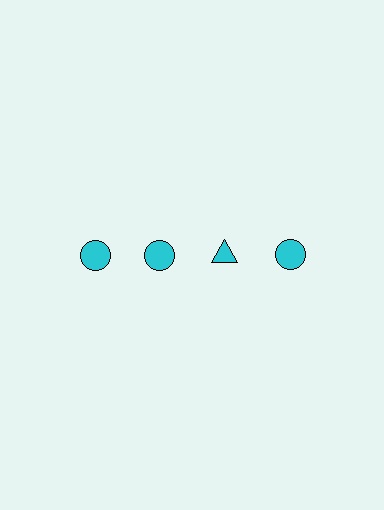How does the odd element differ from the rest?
It has a different shape: triangle instead of circle.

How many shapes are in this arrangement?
There are 4 shapes arranged in a grid pattern.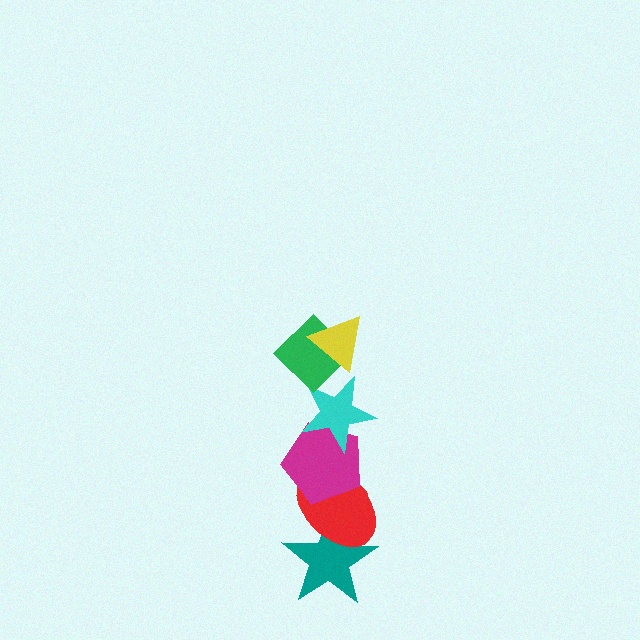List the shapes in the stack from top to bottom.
From top to bottom: the yellow triangle, the green diamond, the cyan star, the magenta pentagon, the red ellipse, the teal star.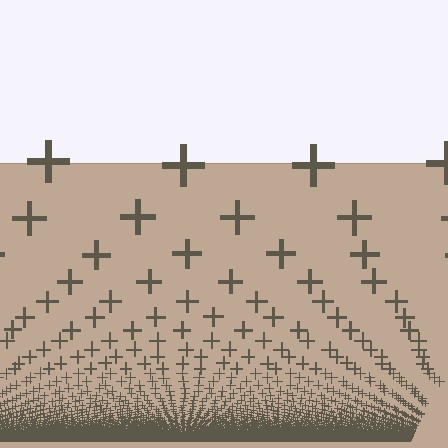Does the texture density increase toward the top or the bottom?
Density increases toward the bottom.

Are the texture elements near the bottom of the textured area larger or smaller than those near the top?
Smaller. The gradient is inverted — elements near the bottom are smaller and denser.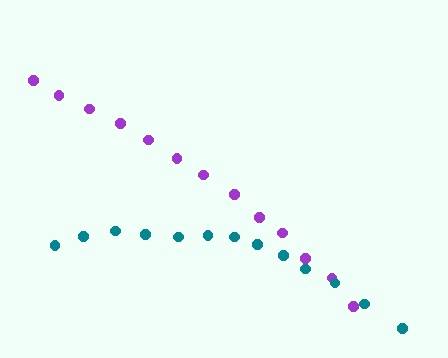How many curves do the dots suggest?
There are 2 distinct paths.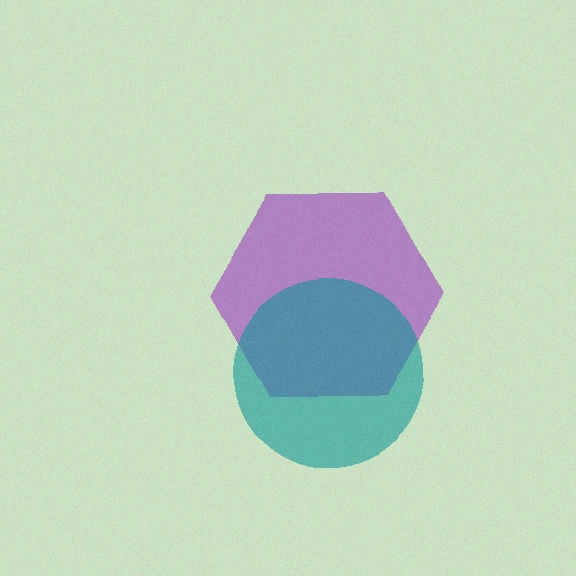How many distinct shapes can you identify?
There are 2 distinct shapes: a purple hexagon, a teal circle.